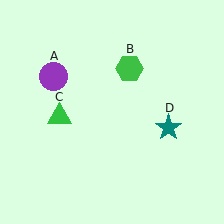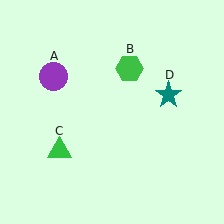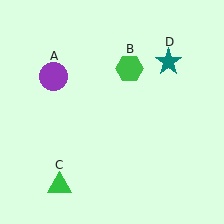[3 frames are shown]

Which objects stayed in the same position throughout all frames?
Purple circle (object A) and green hexagon (object B) remained stationary.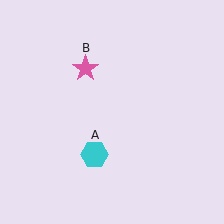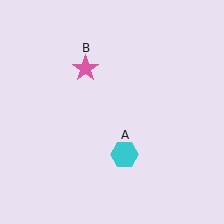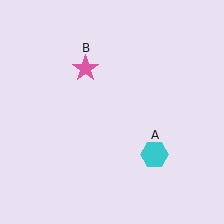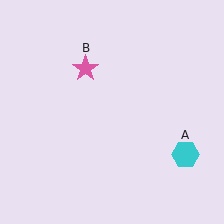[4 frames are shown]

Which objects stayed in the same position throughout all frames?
Pink star (object B) remained stationary.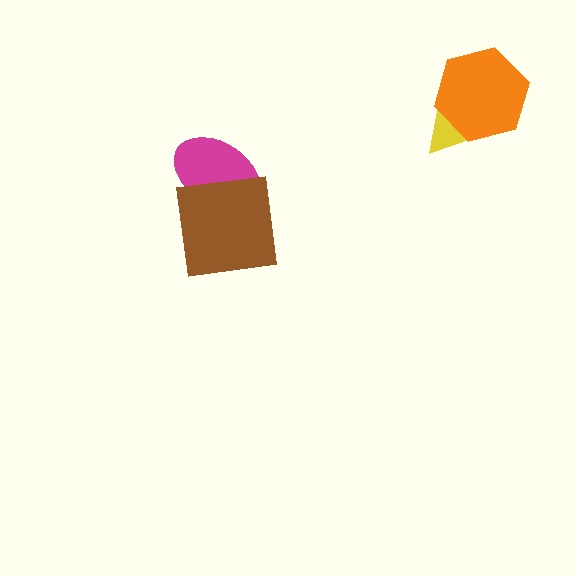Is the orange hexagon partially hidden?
No, no other shape covers it.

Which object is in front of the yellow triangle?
The orange hexagon is in front of the yellow triangle.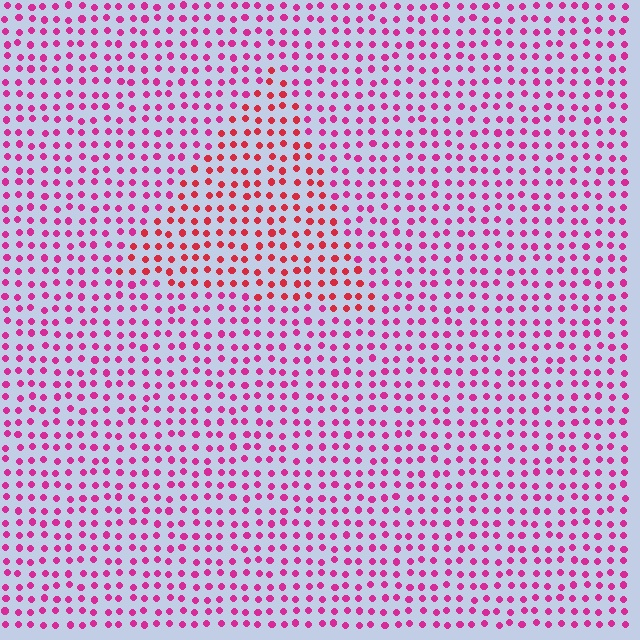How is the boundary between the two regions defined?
The boundary is defined purely by a slight shift in hue (about 31 degrees). Spacing, size, and orientation are identical on both sides.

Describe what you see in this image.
The image is filled with small magenta elements in a uniform arrangement. A triangle-shaped region is visible where the elements are tinted to a slightly different hue, forming a subtle color boundary.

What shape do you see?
I see a triangle.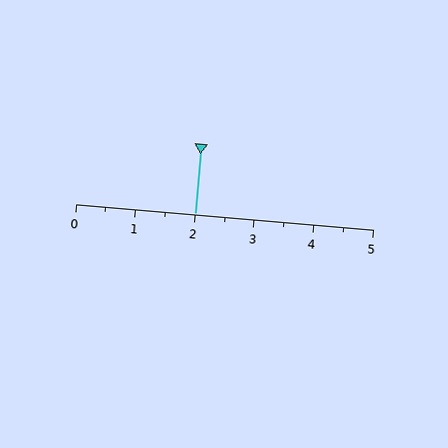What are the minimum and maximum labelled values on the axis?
The axis runs from 0 to 5.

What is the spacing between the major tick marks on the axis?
The major ticks are spaced 1 apart.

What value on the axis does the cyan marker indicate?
The marker indicates approximately 2.